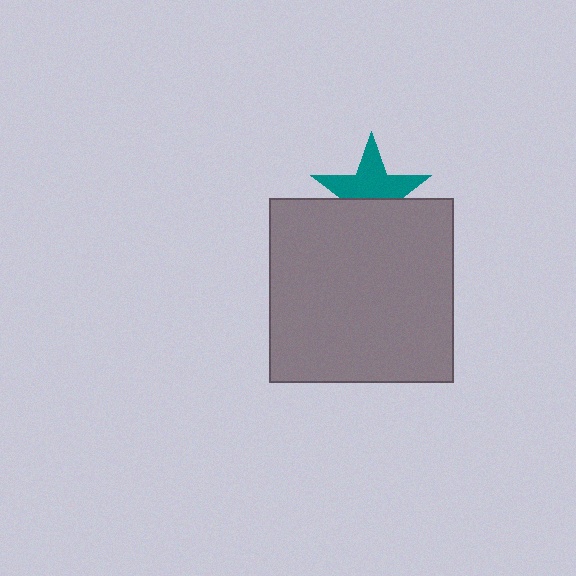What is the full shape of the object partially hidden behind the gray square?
The partially hidden object is a teal star.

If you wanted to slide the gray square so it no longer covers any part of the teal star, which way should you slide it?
Slide it down — that is the most direct way to separate the two shapes.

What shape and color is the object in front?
The object in front is a gray square.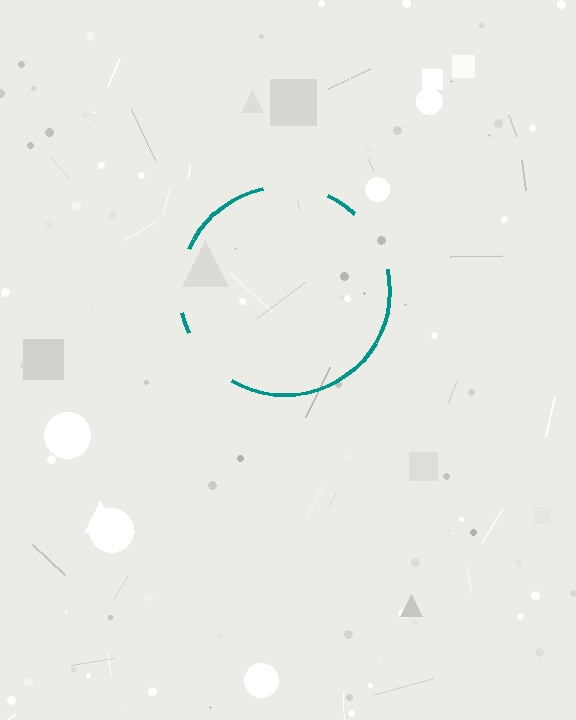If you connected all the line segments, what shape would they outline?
They would outline a circle.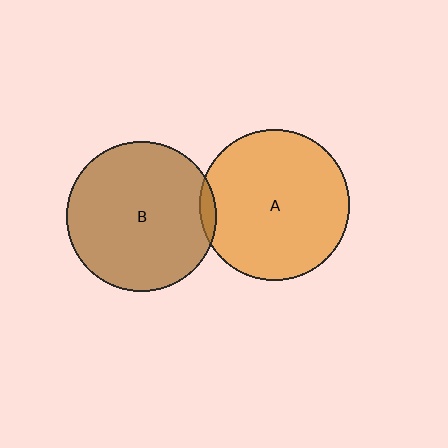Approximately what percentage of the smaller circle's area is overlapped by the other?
Approximately 5%.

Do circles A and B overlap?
Yes.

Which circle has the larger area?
Circle A (orange).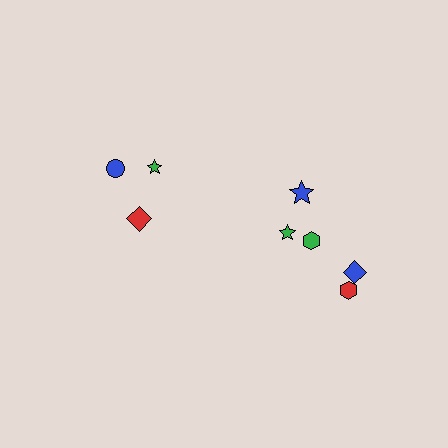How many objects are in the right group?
There are 5 objects.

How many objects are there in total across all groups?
There are 8 objects.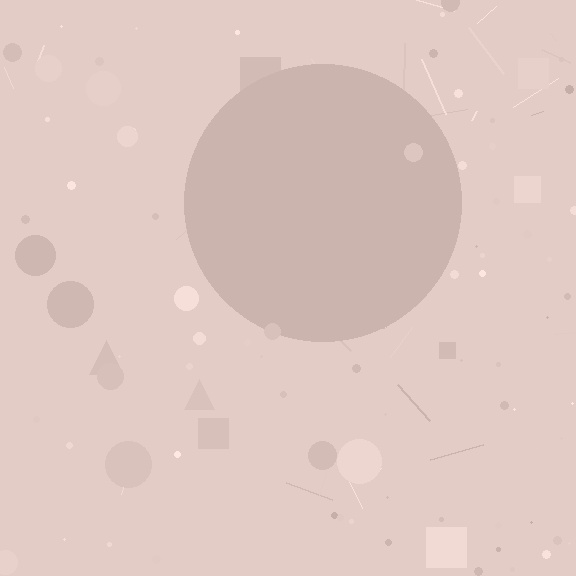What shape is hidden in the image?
A circle is hidden in the image.